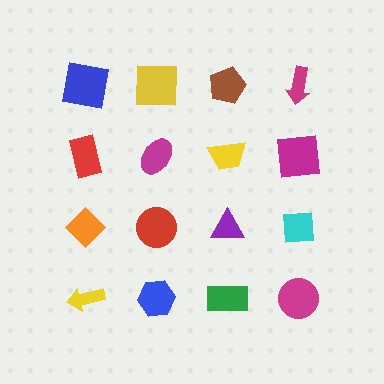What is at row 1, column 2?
A yellow square.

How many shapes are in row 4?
4 shapes.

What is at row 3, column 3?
A purple triangle.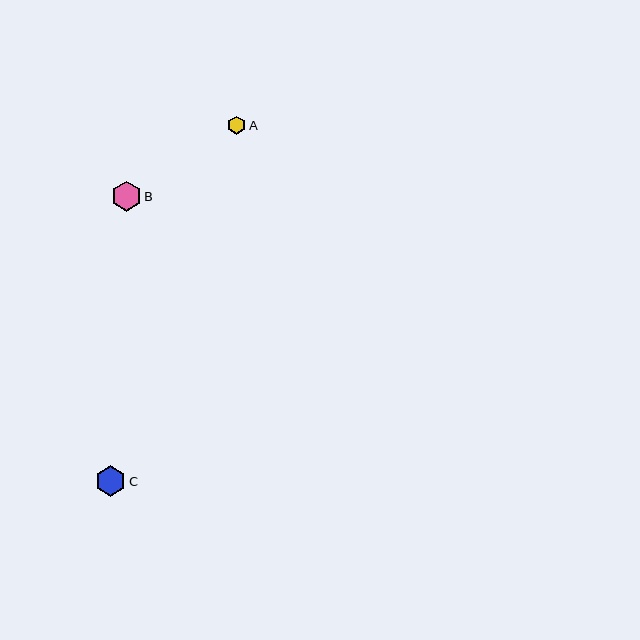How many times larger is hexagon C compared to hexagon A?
Hexagon C is approximately 1.7 times the size of hexagon A.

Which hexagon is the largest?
Hexagon C is the largest with a size of approximately 31 pixels.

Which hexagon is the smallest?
Hexagon A is the smallest with a size of approximately 18 pixels.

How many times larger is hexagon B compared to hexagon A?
Hexagon B is approximately 1.7 times the size of hexagon A.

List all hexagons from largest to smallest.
From largest to smallest: C, B, A.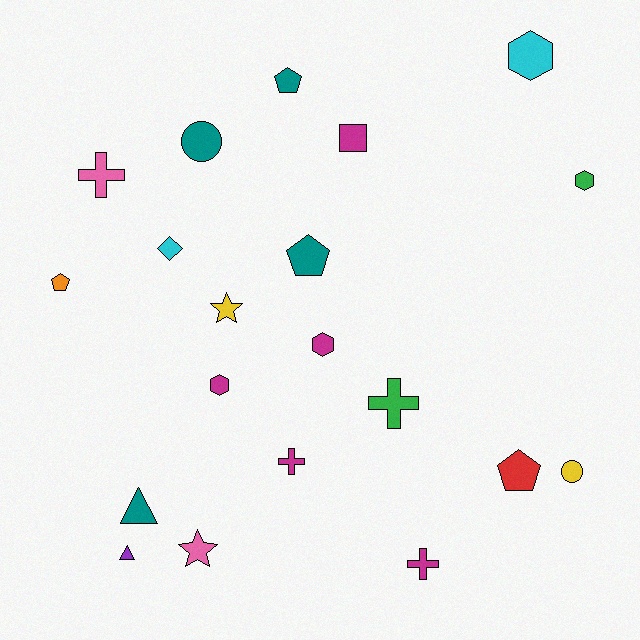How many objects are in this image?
There are 20 objects.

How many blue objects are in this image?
There are no blue objects.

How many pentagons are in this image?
There are 4 pentagons.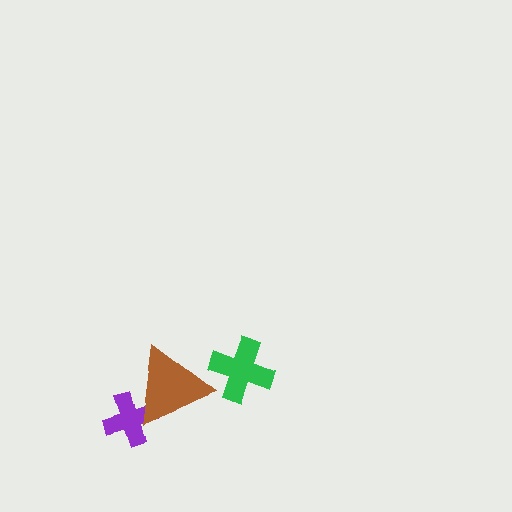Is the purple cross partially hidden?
Yes, it is partially covered by another shape.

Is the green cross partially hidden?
No, no other shape covers it.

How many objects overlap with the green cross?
0 objects overlap with the green cross.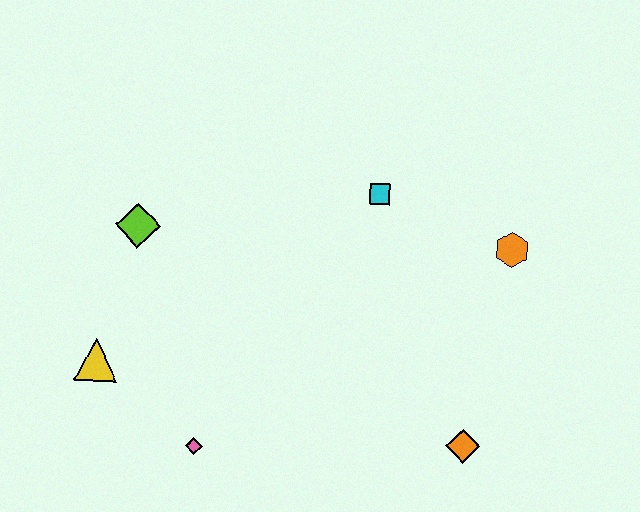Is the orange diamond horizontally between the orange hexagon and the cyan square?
Yes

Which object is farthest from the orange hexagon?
The yellow triangle is farthest from the orange hexagon.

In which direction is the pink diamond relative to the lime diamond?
The pink diamond is below the lime diamond.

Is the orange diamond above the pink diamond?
Yes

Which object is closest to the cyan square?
The orange hexagon is closest to the cyan square.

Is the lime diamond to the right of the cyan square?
No